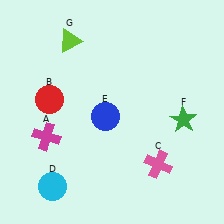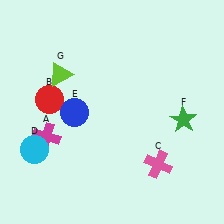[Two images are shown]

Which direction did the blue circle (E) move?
The blue circle (E) moved left.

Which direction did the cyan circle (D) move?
The cyan circle (D) moved up.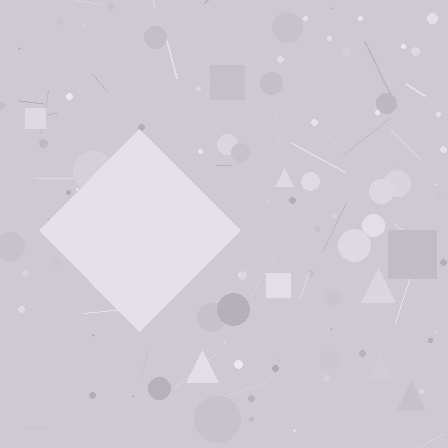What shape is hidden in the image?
A diamond is hidden in the image.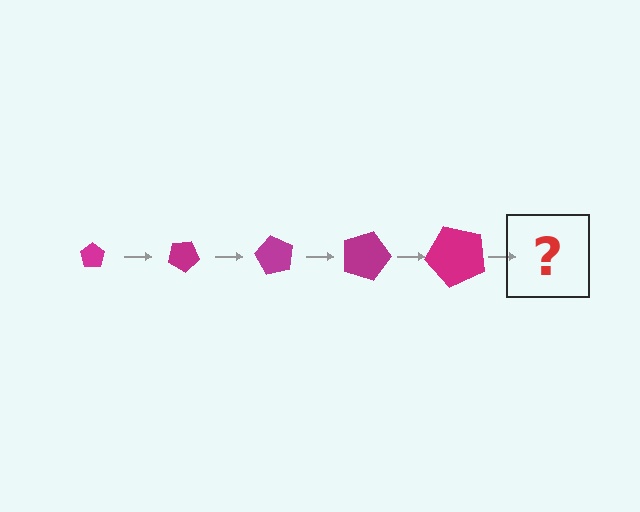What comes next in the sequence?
The next element should be a pentagon, larger than the previous one and rotated 150 degrees from the start.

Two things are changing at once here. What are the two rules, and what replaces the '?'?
The two rules are that the pentagon grows larger each step and it rotates 30 degrees each step. The '?' should be a pentagon, larger than the previous one and rotated 150 degrees from the start.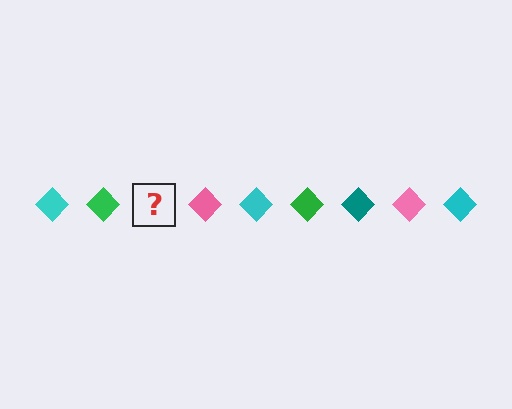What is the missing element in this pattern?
The missing element is a teal diamond.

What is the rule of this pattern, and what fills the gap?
The rule is that the pattern cycles through cyan, green, teal, pink diamonds. The gap should be filled with a teal diamond.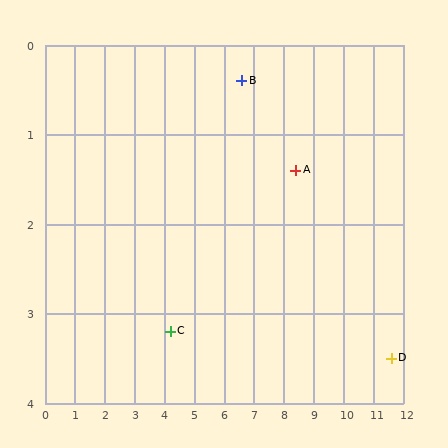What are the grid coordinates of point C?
Point C is at approximately (4.2, 3.2).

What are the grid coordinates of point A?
Point A is at approximately (8.4, 1.4).